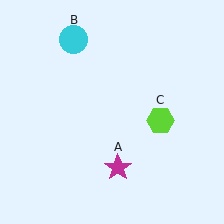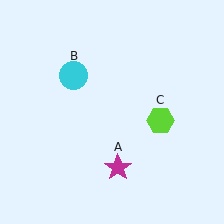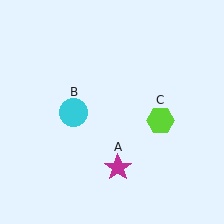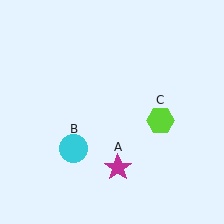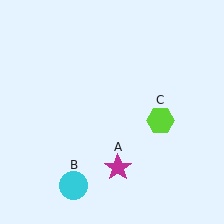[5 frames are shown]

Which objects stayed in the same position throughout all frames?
Magenta star (object A) and lime hexagon (object C) remained stationary.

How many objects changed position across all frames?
1 object changed position: cyan circle (object B).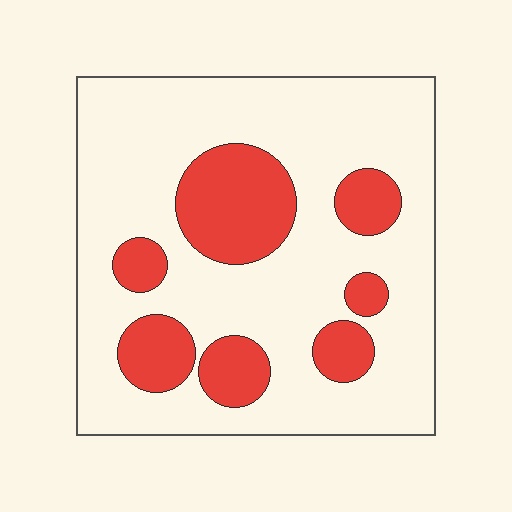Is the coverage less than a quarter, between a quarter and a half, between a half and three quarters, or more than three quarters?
Less than a quarter.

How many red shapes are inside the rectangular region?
7.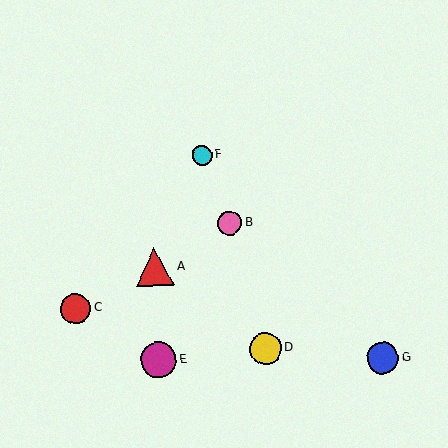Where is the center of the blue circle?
The center of the blue circle is at (383, 358).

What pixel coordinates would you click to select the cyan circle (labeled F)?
Click at (202, 155) to select the cyan circle F.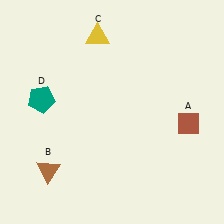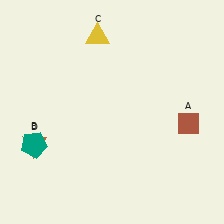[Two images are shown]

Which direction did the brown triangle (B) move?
The brown triangle (B) moved up.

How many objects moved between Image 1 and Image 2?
2 objects moved between the two images.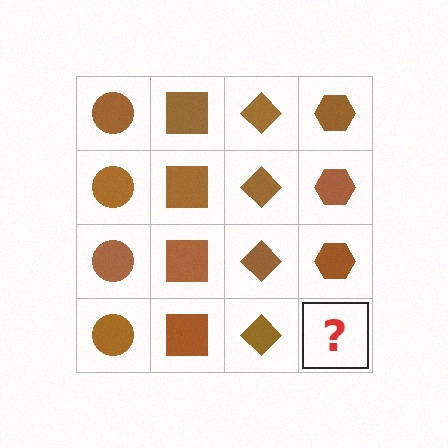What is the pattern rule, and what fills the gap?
The rule is that each column has a consistent shape. The gap should be filled with a brown hexagon.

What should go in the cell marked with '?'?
The missing cell should contain a brown hexagon.